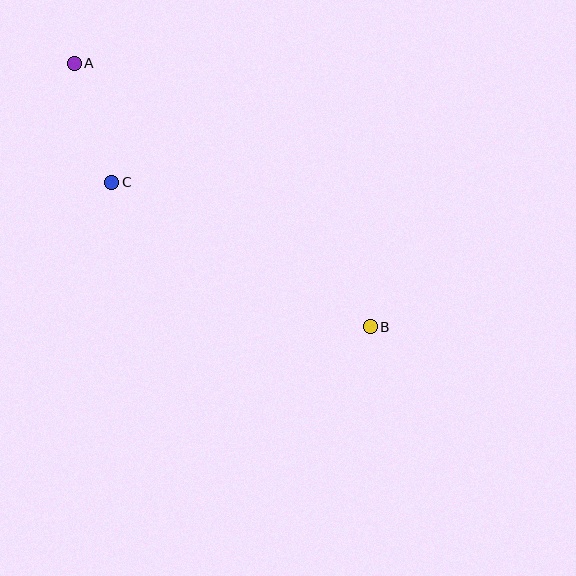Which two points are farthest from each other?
Points A and B are farthest from each other.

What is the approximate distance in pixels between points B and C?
The distance between B and C is approximately 296 pixels.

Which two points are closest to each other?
Points A and C are closest to each other.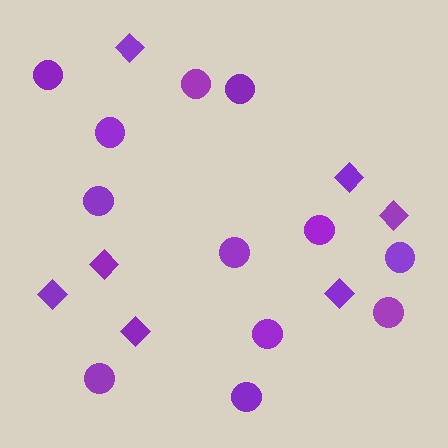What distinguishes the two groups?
There are 2 groups: one group of diamonds (7) and one group of circles (12).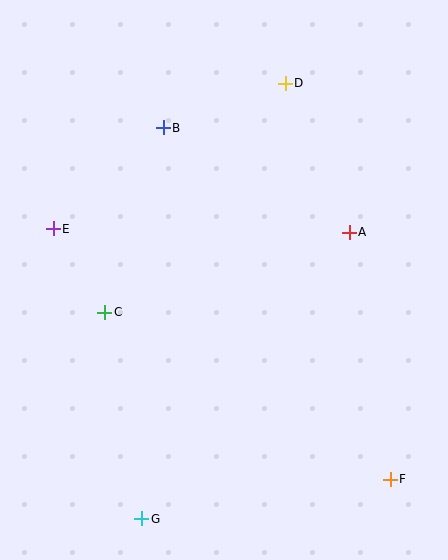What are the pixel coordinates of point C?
Point C is at (105, 312).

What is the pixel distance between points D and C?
The distance between D and C is 292 pixels.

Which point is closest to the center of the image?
Point C at (105, 312) is closest to the center.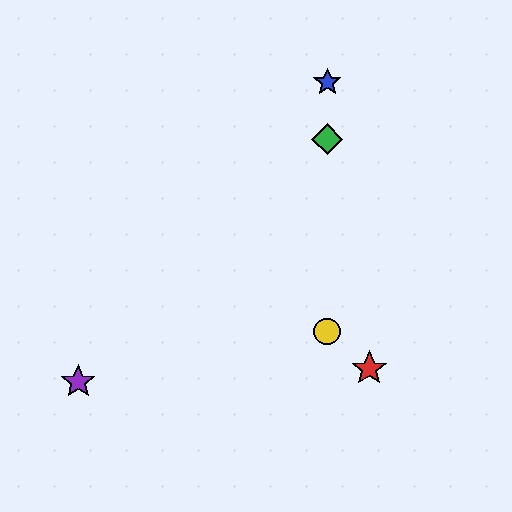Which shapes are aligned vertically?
The blue star, the green diamond, the yellow circle are aligned vertically.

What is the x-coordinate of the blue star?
The blue star is at x≈327.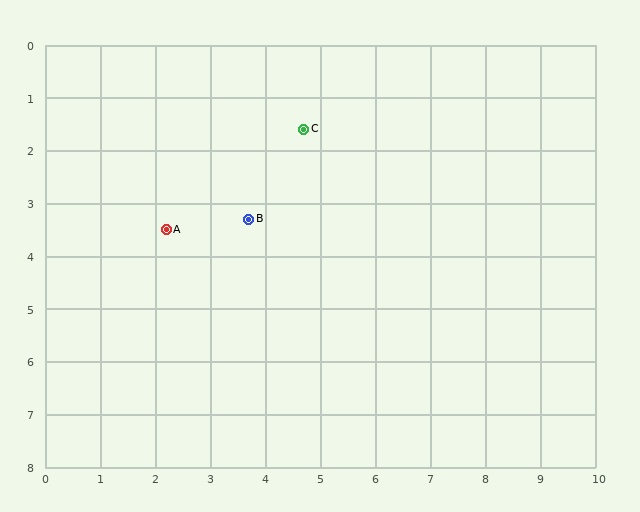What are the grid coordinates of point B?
Point B is at approximately (3.7, 3.3).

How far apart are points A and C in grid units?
Points A and C are about 3.1 grid units apart.